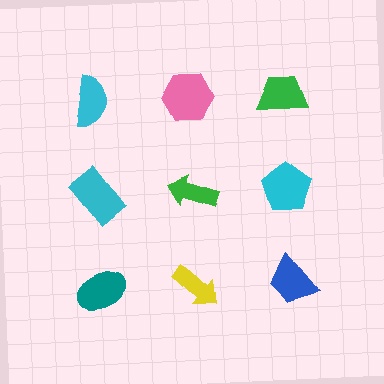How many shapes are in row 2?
3 shapes.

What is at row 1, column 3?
A green trapezoid.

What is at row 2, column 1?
A cyan rectangle.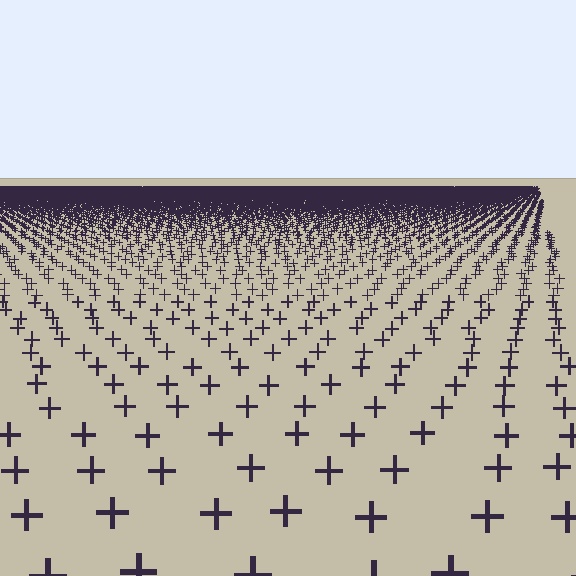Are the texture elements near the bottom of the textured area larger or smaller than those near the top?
Larger. Near the bottom, elements are closer to the viewer and appear at a bigger on-screen size.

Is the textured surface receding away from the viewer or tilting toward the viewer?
The surface is receding away from the viewer. Texture elements get smaller and denser toward the top.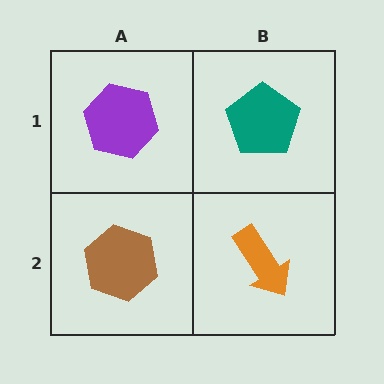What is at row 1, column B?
A teal pentagon.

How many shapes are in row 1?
2 shapes.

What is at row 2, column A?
A brown hexagon.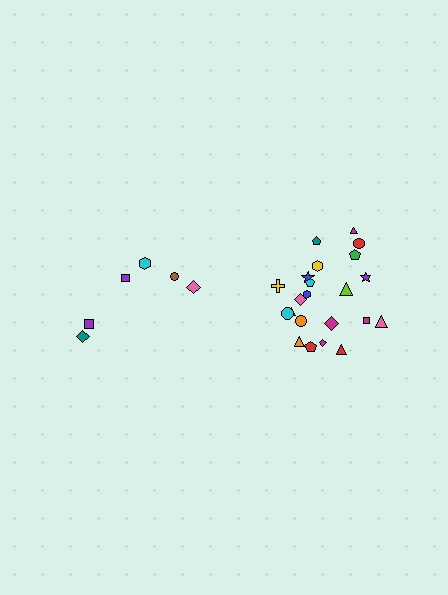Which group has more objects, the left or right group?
The right group.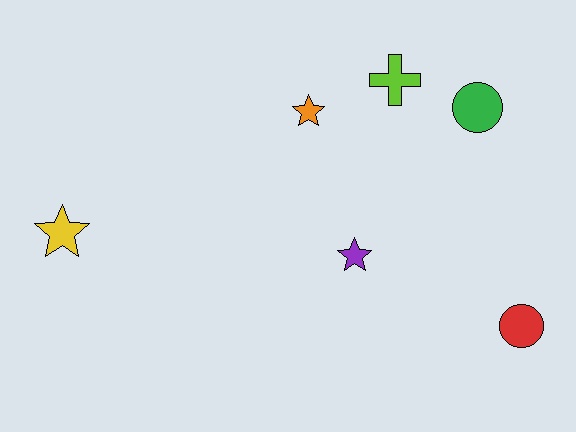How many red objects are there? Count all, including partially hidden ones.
There is 1 red object.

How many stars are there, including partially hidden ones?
There are 3 stars.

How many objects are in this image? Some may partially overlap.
There are 6 objects.